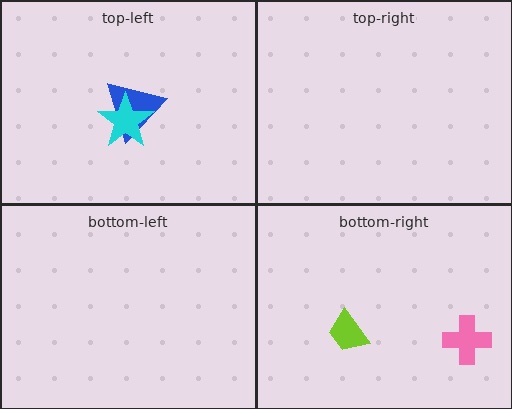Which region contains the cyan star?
The top-left region.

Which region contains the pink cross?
The bottom-right region.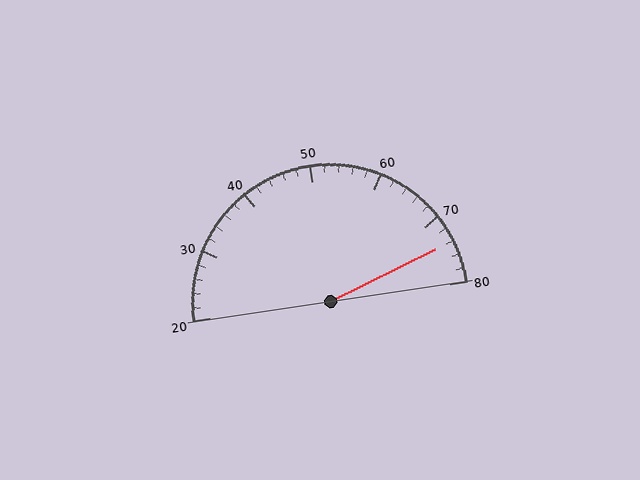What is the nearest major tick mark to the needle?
The nearest major tick mark is 70.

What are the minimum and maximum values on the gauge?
The gauge ranges from 20 to 80.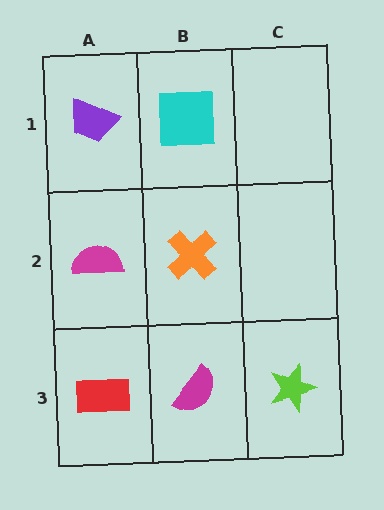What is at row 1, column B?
A cyan square.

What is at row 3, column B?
A magenta semicircle.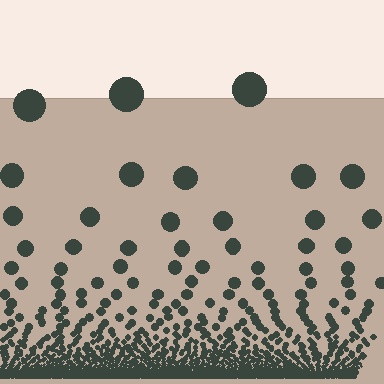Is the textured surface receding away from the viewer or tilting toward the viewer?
The surface appears to tilt toward the viewer. Texture elements get larger and sparser toward the top.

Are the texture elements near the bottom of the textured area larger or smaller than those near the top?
Smaller. The gradient is inverted — elements near the bottom are smaller and denser.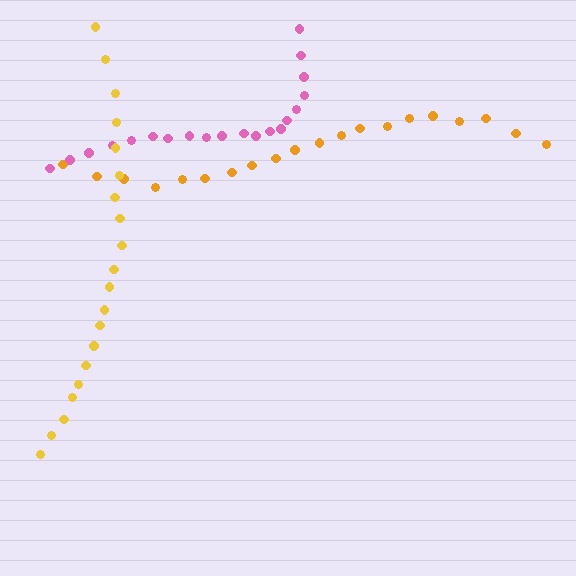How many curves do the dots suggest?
There are 3 distinct paths.